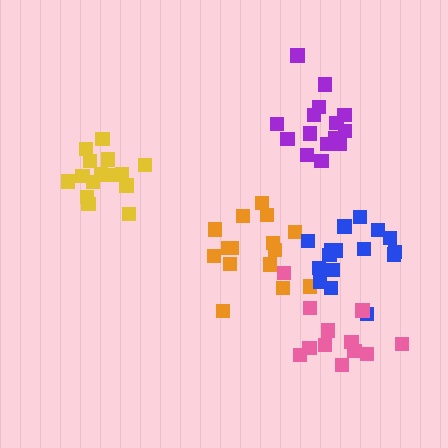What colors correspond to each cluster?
The clusters are colored: orange, blue, purple, yellow, pink.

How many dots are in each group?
Group 1: 15 dots, Group 2: 17 dots, Group 3: 15 dots, Group 4: 16 dots, Group 5: 12 dots (75 total).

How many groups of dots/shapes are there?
There are 5 groups.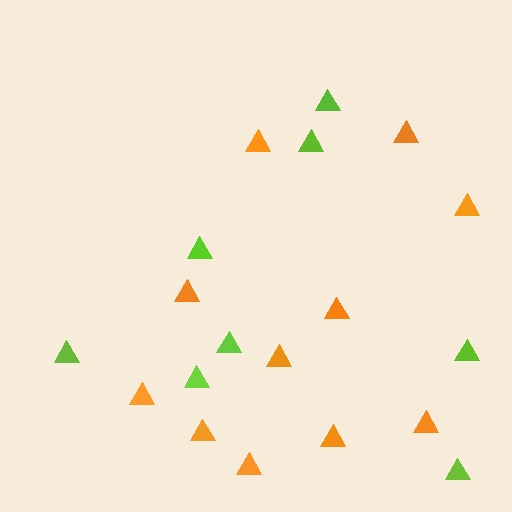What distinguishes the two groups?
There are 2 groups: one group of lime triangles (8) and one group of orange triangles (11).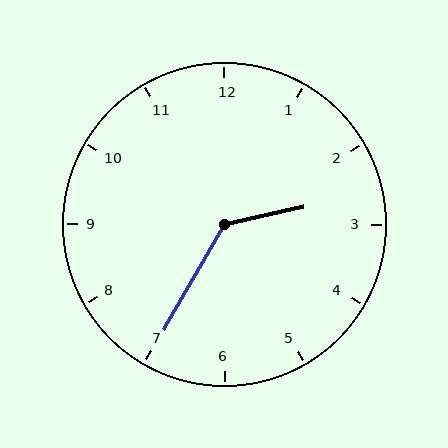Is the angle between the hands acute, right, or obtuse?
It is obtuse.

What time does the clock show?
2:35.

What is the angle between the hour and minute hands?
Approximately 132 degrees.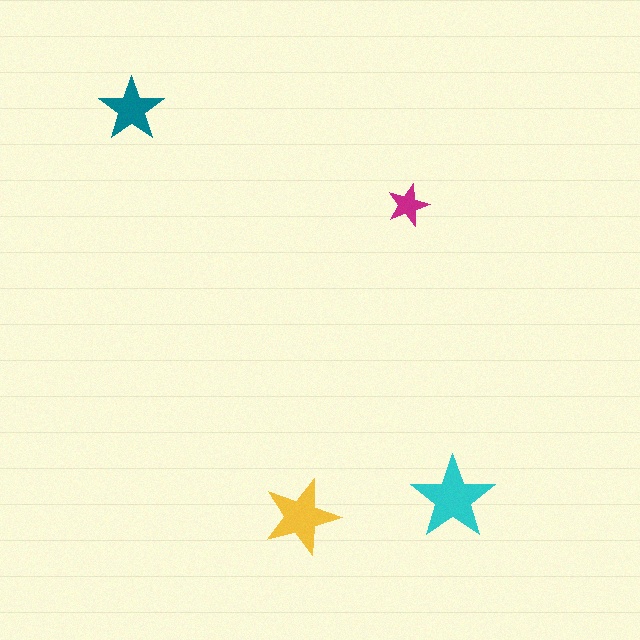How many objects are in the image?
There are 4 objects in the image.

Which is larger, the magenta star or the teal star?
The teal one.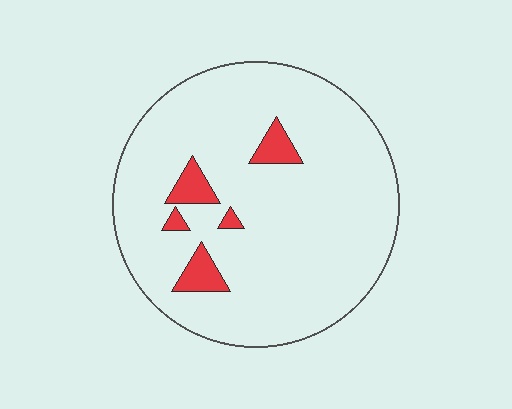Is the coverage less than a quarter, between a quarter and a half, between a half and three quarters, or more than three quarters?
Less than a quarter.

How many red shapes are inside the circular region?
5.